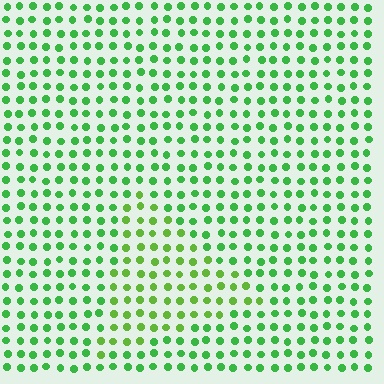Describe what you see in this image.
The image is filled with small green elements in a uniform arrangement. A triangle-shaped region is visible where the elements are tinted to a slightly different hue, forming a subtle color boundary.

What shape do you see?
I see a triangle.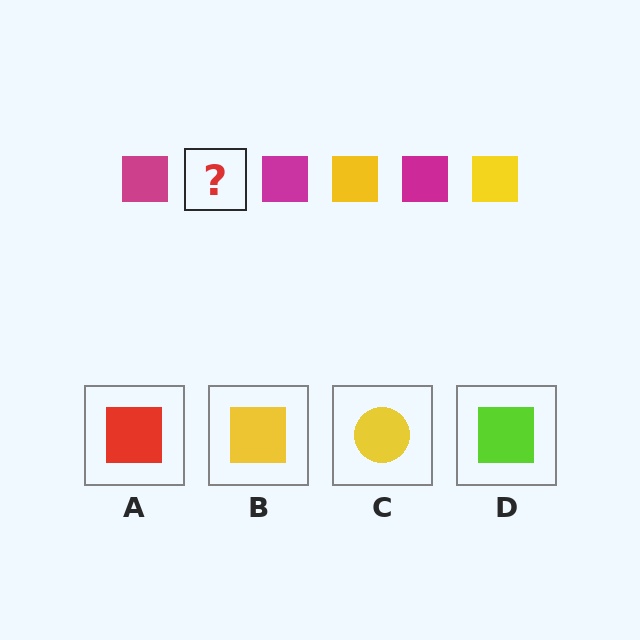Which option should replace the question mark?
Option B.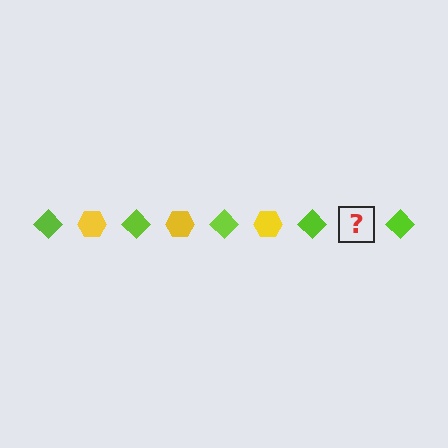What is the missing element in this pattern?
The missing element is a yellow hexagon.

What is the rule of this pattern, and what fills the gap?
The rule is that the pattern alternates between lime diamond and yellow hexagon. The gap should be filled with a yellow hexagon.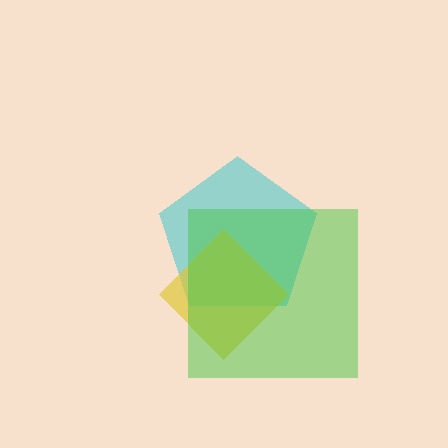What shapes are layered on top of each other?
The layered shapes are: a cyan pentagon, a yellow diamond, a green square.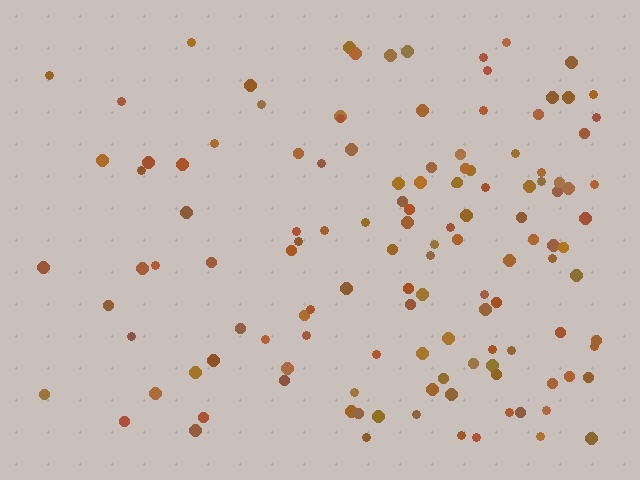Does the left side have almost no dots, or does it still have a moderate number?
Still a moderate number, just noticeably fewer than the right.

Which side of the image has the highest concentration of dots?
The right.